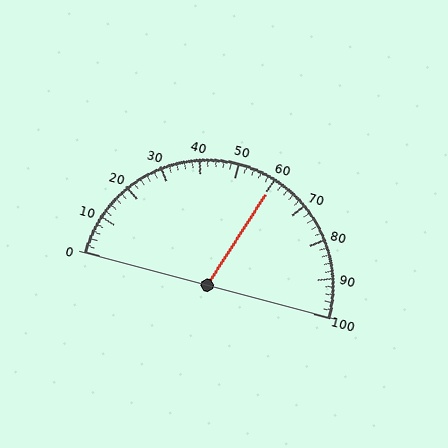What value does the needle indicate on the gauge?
The needle indicates approximately 60.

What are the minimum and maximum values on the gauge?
The gauge ranges from 0 to 100.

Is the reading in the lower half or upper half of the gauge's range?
The reading is in the upper half of the range (0 to 100).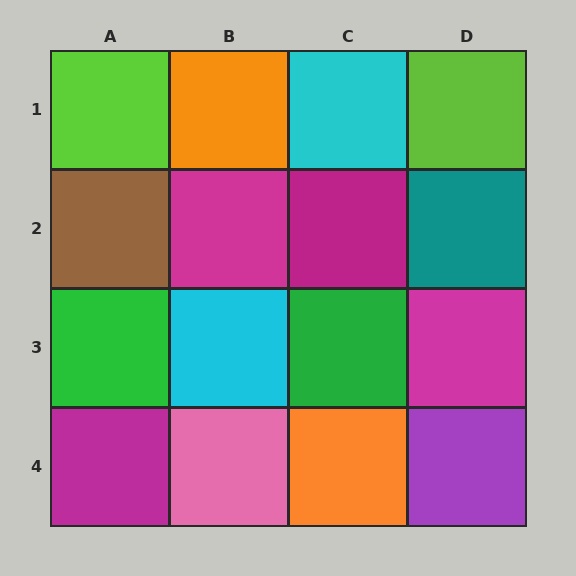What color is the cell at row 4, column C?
Orange.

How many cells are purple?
1 cell is purple.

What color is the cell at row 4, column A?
Magenta.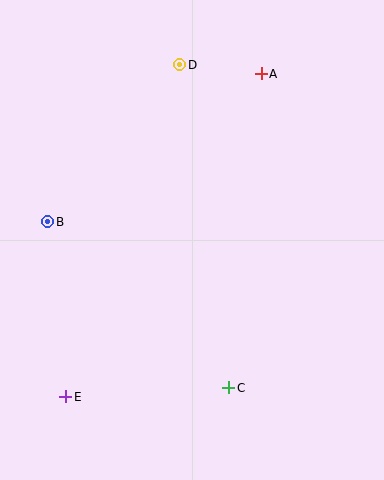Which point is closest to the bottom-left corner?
Point E is closest to the bottom-left corner.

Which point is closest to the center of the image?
Point B at (48, 222) is closest to the center.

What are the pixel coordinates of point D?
Point D is at (180, 65).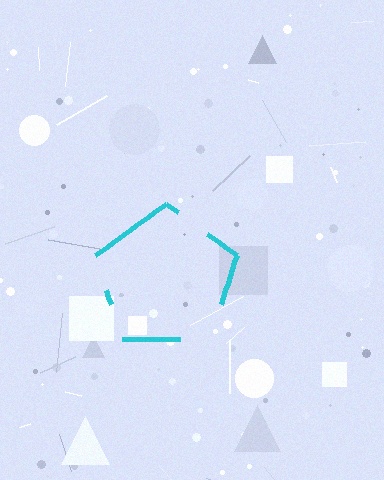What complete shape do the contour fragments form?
The contour fragments form a pentagon.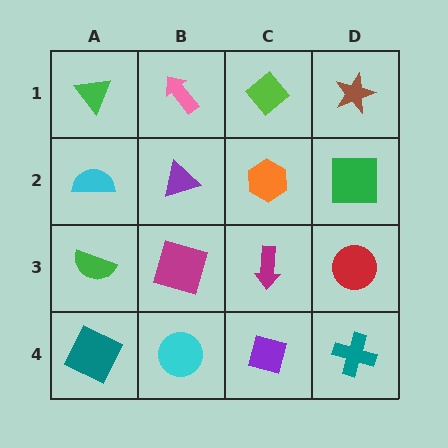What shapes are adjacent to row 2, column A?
A green triangle (row 1, column A), a green semicircle (row 3, column A), a purple triangle (row 2, column B).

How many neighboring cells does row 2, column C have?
4.